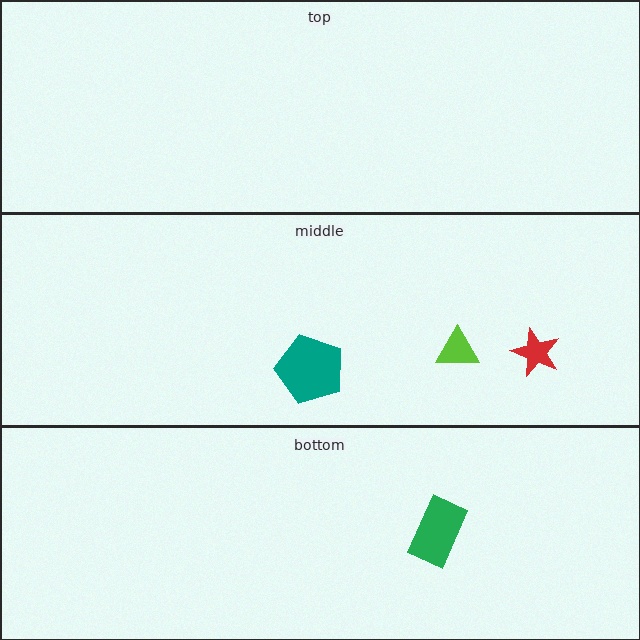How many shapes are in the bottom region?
1.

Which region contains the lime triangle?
The middle region.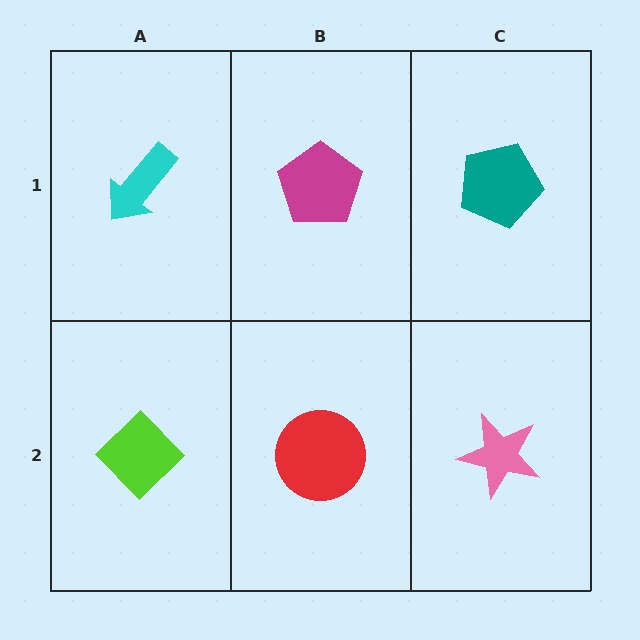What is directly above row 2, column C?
A teal pentagon.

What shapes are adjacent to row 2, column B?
A magenta pentagon (row 1, column B), a lime diamond (row 2, column A), a pink star (row 2, column C).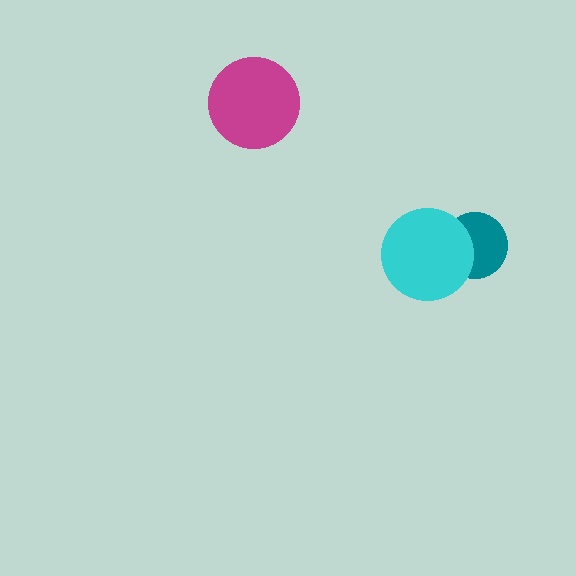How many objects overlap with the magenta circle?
0 objects overlap with the magenta circle.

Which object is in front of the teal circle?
The cyan circle is in front of the teal circle.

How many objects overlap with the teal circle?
1 object overlaps with the teal circle.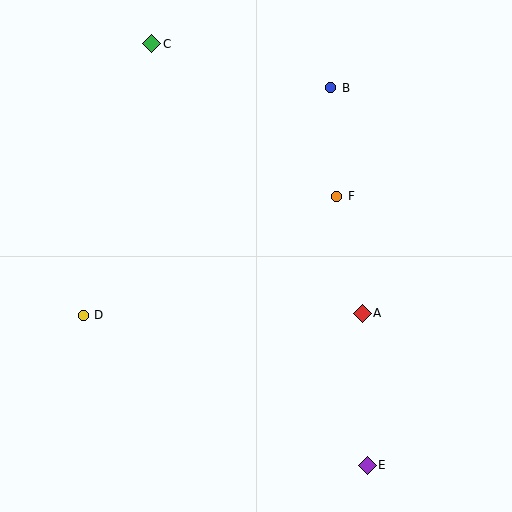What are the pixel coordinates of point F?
Point F is at (337, 196).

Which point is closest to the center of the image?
Point F at (337, 196) is closest to the center.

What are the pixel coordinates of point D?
Point D is at (83, 315).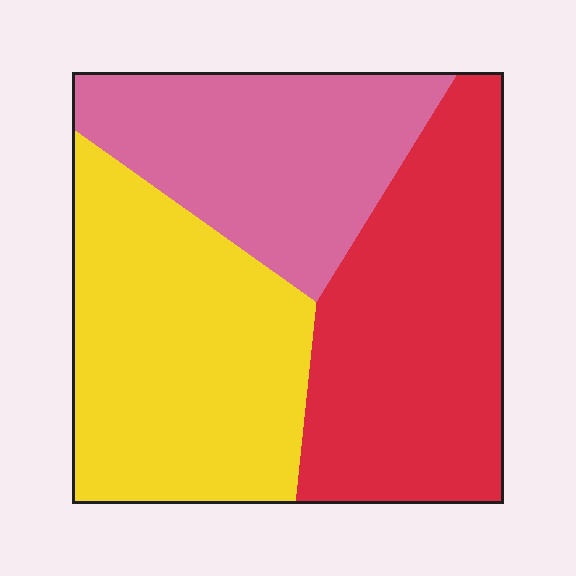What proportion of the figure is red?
Red takes up about three eighths (3/8) of the figure.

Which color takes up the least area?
Pink, at roughly 30%.